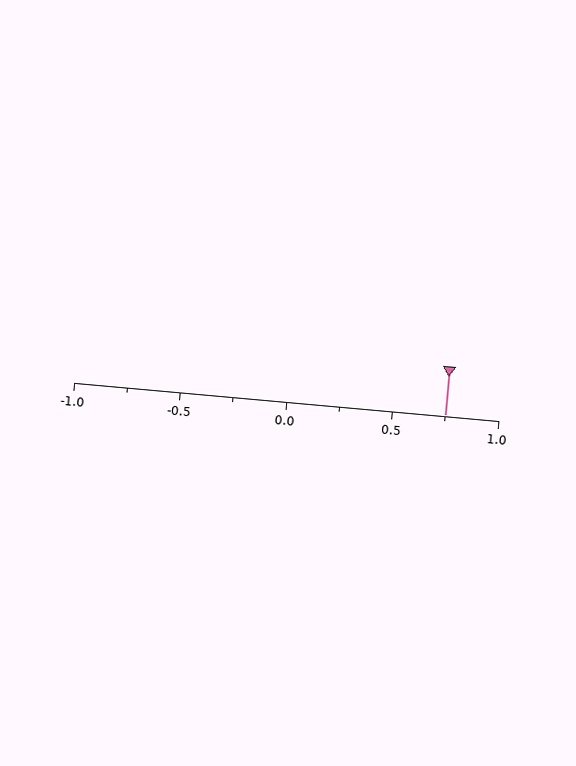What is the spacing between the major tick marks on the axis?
The major ticks are spaced 0.5 apart.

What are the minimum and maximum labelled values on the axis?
The axis runs from -1.0 to 1.0.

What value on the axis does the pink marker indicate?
The marker indicates approximately 0.75.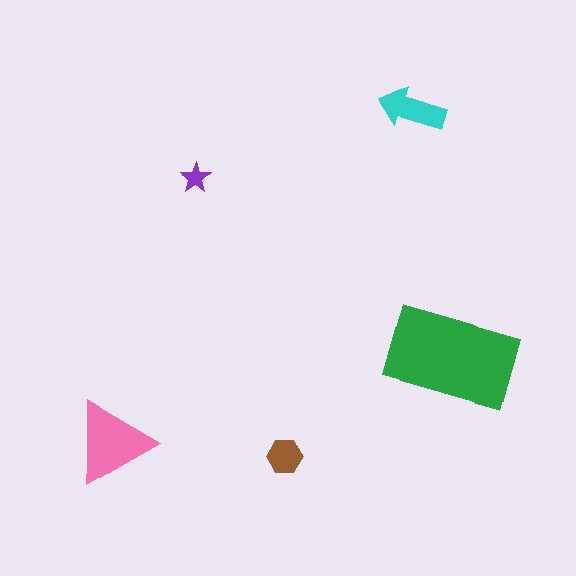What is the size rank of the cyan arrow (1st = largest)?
3rd.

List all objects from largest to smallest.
The green rectangle, the pink triangle, the cyan arrow, the brown hexagon, the purple star.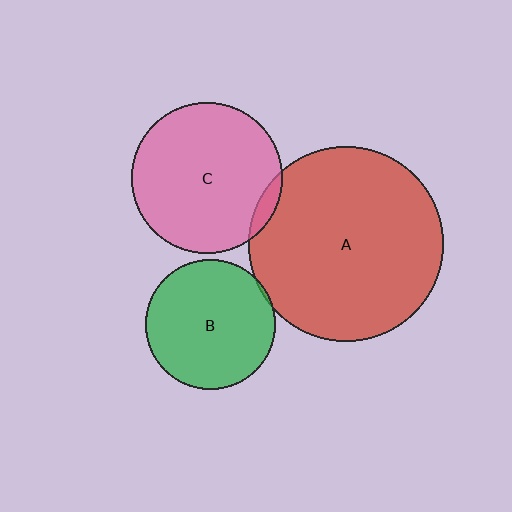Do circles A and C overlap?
Yes.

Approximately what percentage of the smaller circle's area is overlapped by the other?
Approximately 5%.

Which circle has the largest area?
Circle A (red).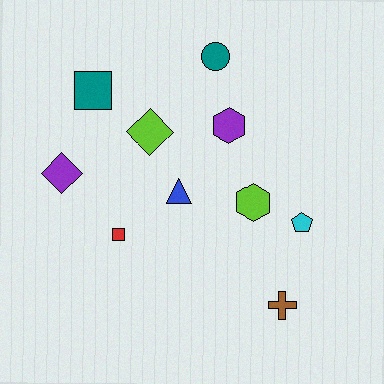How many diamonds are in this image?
There are 2 diamonds.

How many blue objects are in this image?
There is 1 blue object.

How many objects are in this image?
There are 10 objects.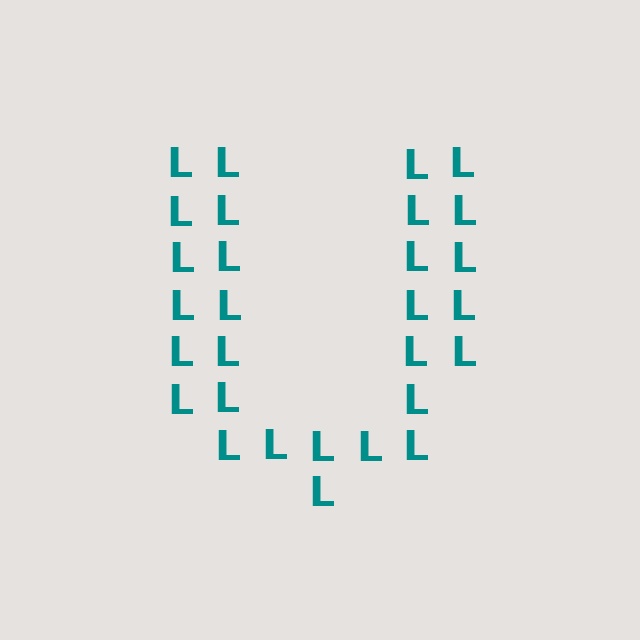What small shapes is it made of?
It is made of small letter L's.